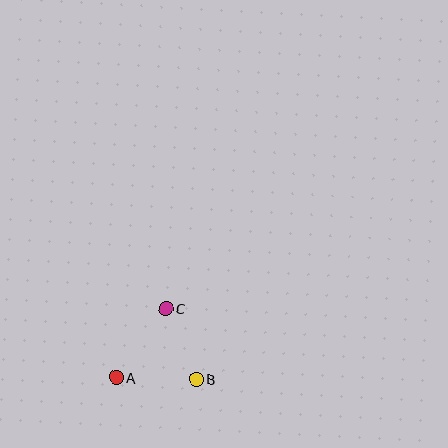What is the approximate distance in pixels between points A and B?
The distance between A and B is approximately 80 pixels.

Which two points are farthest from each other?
Points A and C are farthest from each other.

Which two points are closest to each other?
Points B and C are closest to each other.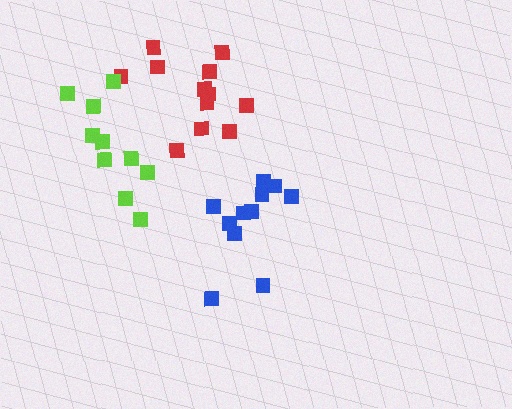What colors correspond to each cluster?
The clusters are colored: blue, red, lime.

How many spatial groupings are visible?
There are 3 spatial groupings.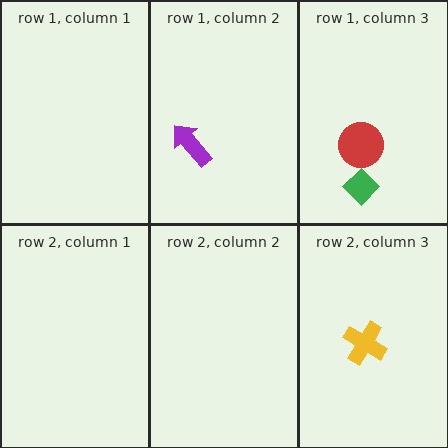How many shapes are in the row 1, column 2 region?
1.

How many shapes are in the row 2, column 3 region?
1.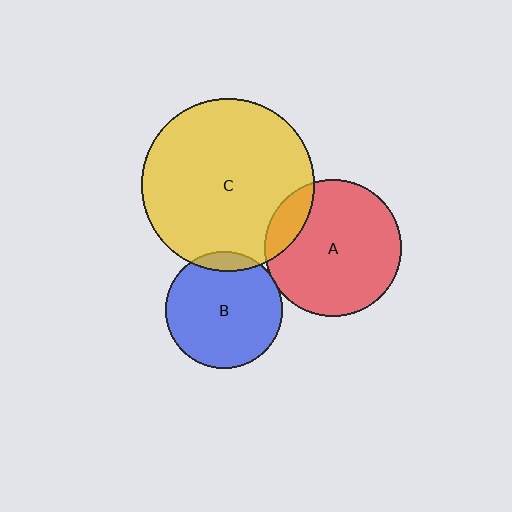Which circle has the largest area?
Circle C (yellow).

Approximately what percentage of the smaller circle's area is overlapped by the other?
Approximately 5%.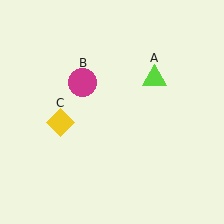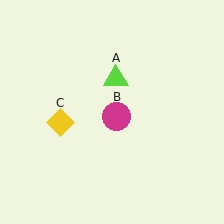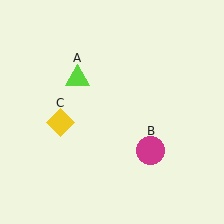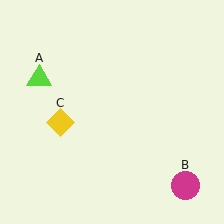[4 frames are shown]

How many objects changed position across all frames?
2 objects changed position: lime triangle (object A), magenta circle (object B).